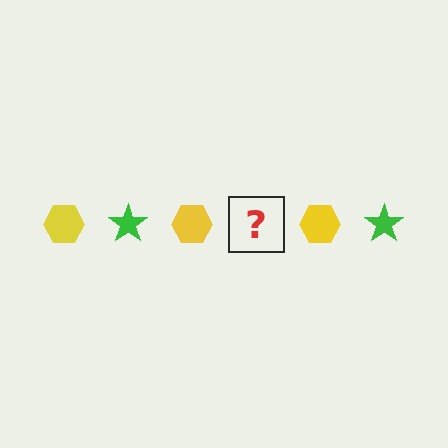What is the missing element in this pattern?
The missing element is a green star.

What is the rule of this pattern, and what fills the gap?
The rule is that the pattern alternates between yellow hexagon and green star. The gap should be filled with a green star.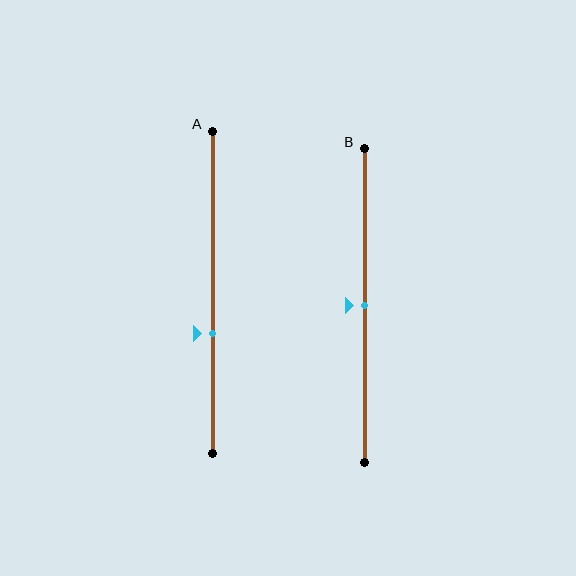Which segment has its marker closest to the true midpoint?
Segment B has its marker closest to the true midpoint.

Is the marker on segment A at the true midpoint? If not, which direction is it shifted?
No, the marker on segment A is shifted downward by about 13% of the segment length.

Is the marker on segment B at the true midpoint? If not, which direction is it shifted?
Yes, the marker on segment B is at the true midpoint.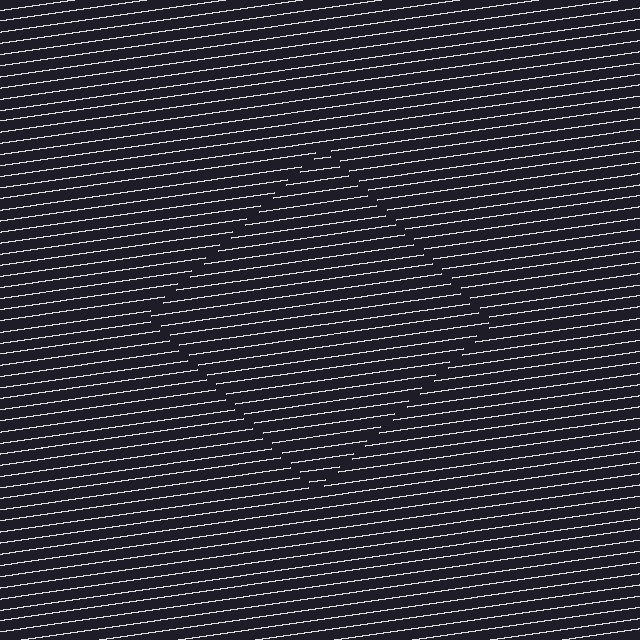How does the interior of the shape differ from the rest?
The interior of the shape contains the same grating, shifted by half a period — the contour is defined by the phase discontinuity where line-ends from the inner and outer gratings abut.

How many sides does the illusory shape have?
4 sides — the line-ends trace a square.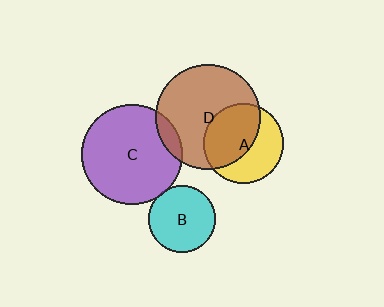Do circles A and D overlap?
Yes.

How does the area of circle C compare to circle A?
Approximately 1.6 times.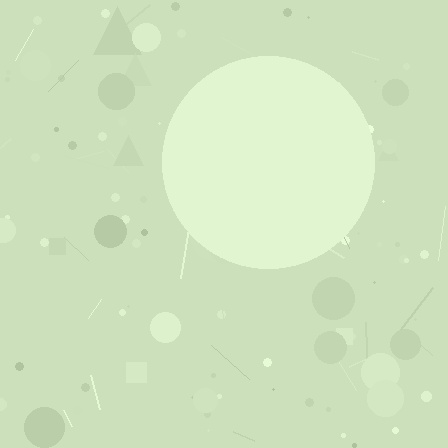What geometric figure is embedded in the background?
A circle is embedded in the background.